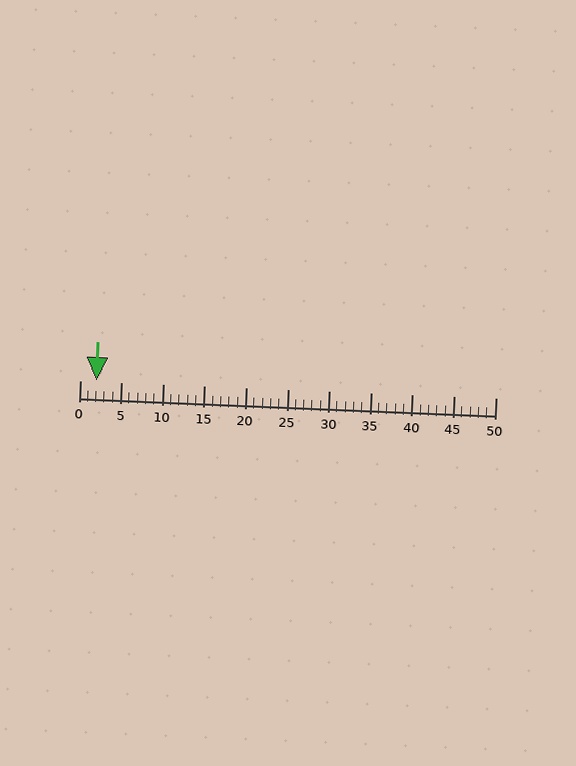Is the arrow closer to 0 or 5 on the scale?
The arrow is closer to 0.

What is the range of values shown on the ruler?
The ruler shows values from 0 to 50.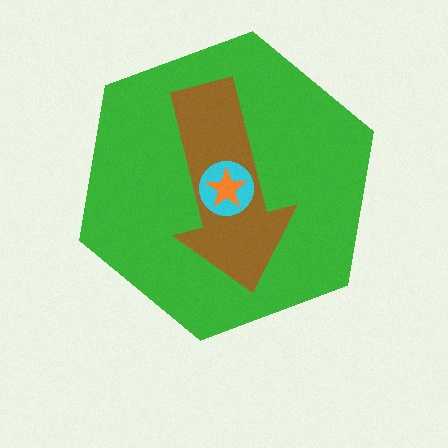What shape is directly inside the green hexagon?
The brown arrow.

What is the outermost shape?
The green hexagon.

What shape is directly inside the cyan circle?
The orange star.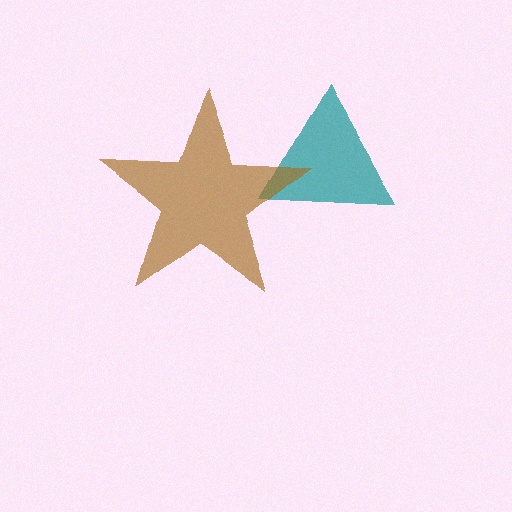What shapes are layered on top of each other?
The layered shapes are: a teal triangle, a brown star.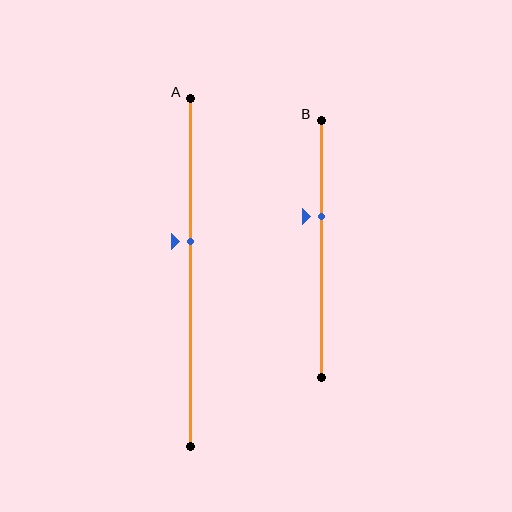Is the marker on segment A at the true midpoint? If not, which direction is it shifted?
No, the marker on segment A is shifted upward by about 9% of the segment length.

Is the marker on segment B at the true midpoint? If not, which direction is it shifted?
No, the marker on segment B is shifted upward by about 13% of the segment length.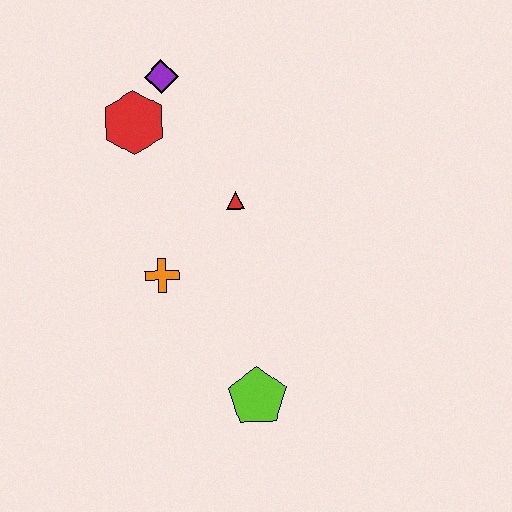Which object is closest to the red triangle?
The orange cross is closest to the red triangle.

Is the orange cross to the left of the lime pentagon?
Yes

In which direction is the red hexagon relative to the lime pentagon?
The red hexagon is above the lime pentagon.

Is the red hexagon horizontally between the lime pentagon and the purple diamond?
No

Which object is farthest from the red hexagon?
The lime pentagon is farthest from the red hexagon.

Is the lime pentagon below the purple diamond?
Yes